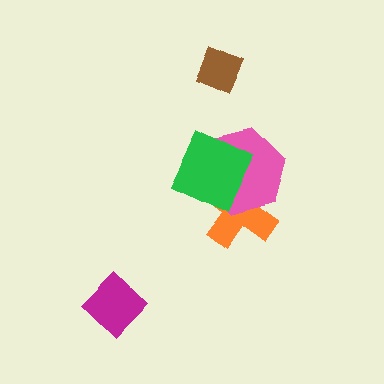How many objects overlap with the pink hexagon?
2 objects overlap with the pink hexagon.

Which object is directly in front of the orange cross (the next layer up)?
The pink hexagon is directly in front of the orange cross.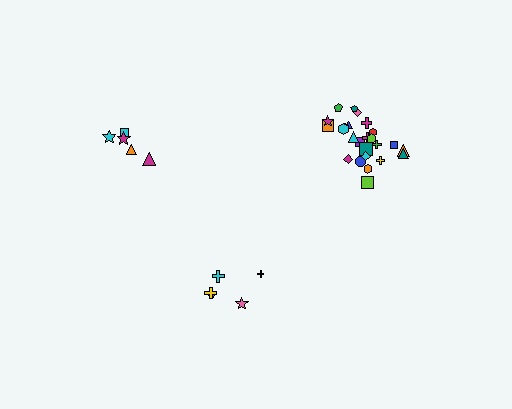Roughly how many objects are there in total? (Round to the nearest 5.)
Roughly 35 objects in total.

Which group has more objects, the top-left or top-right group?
The top-right group.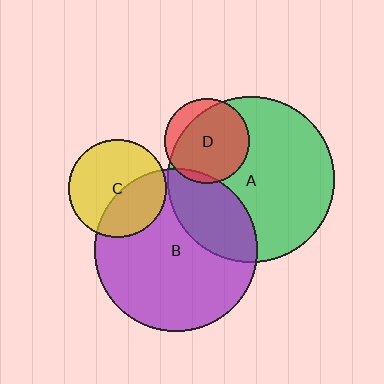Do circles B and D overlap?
Yes.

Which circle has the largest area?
Circle A (green).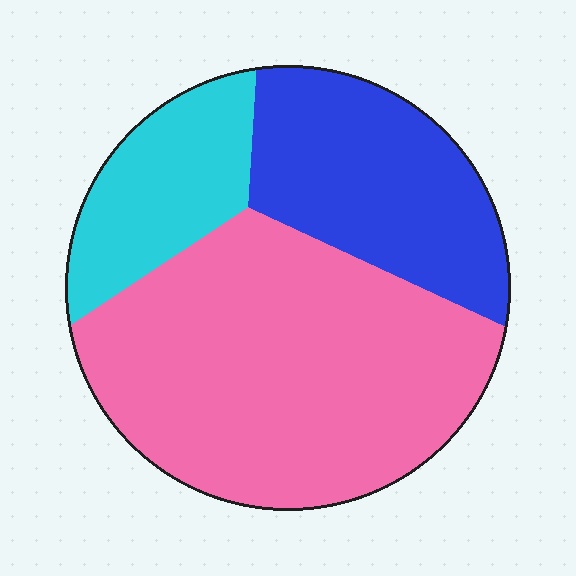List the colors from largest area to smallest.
From largest to smallest: pink, blue, cyan.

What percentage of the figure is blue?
Blue covers around 25% of the figure.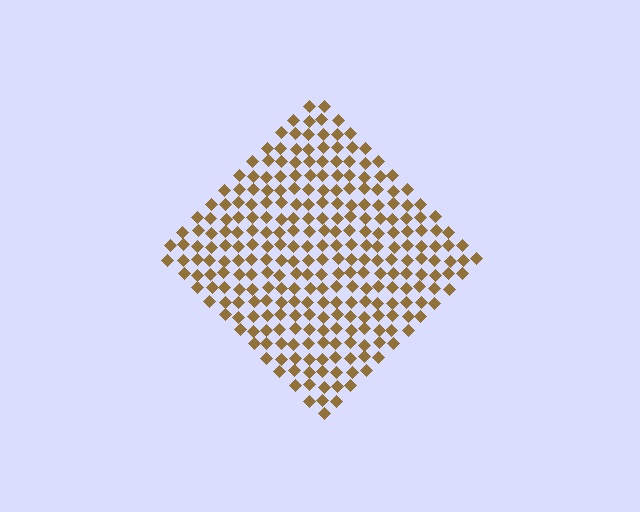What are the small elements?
The small elements are diamonds.